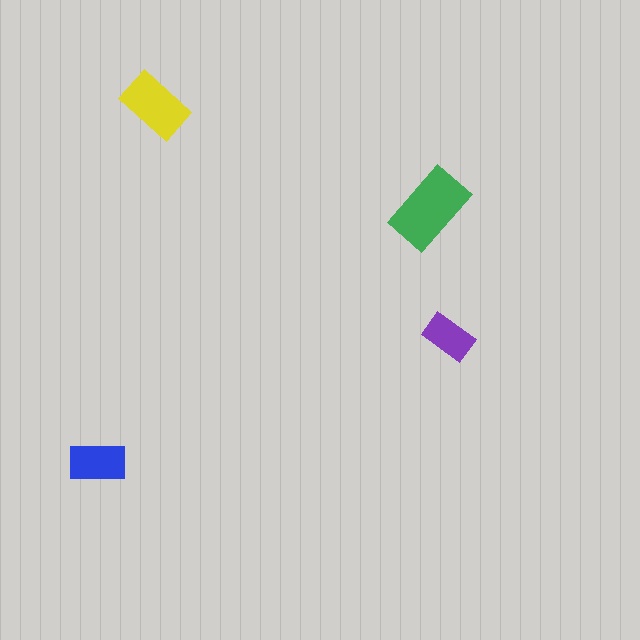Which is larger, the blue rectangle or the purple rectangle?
The blue one.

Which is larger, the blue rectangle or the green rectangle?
The green one.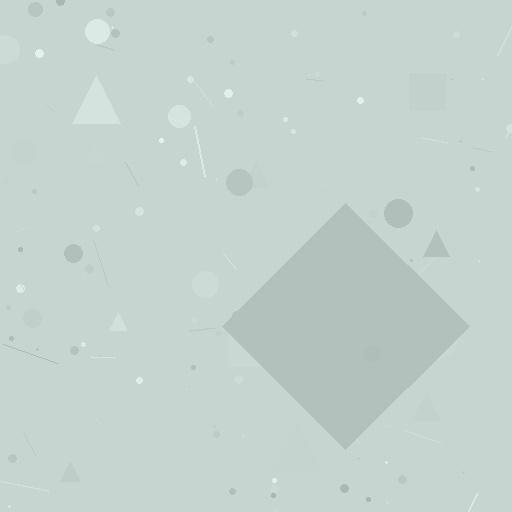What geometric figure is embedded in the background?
A diamond is embedded in the background.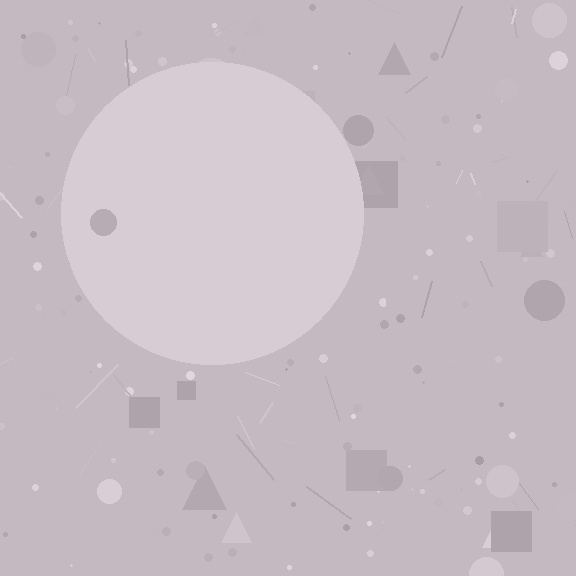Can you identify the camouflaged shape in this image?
The camouflaged shape is a circle.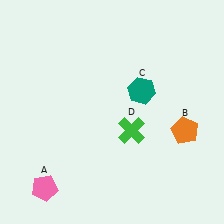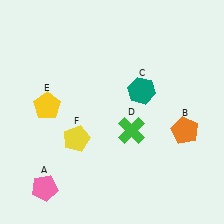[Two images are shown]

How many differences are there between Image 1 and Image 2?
There are 2 differences between the two images.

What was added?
A yellow pentagon (E), a yellow pentagon (F) were added in Image 2.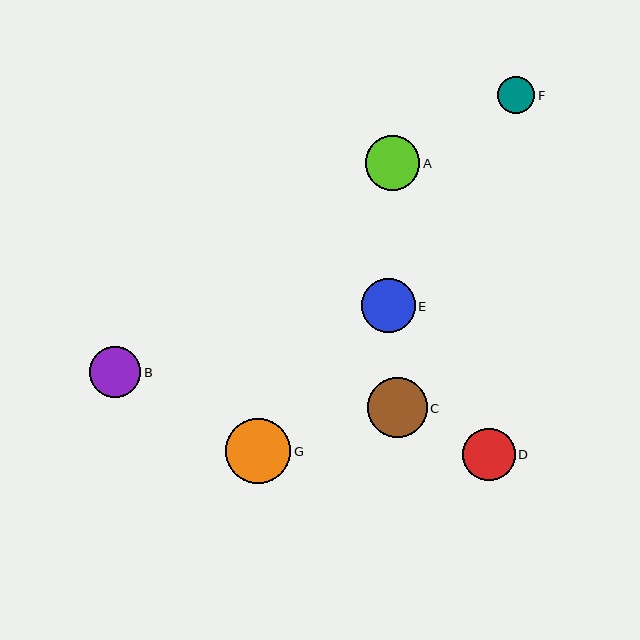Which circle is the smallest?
Circle F is the smallest with a size of approximately 37 pixels.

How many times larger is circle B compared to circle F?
Circle B is approximately 1.4 times the size of circle F.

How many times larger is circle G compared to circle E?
Circle G is approximately 1.2 times the size of circle E.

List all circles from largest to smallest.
From largest to smallest: G, C, A, E, D, B, F.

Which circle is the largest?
Circle G is the largest with a size of approximately 65 pixels.